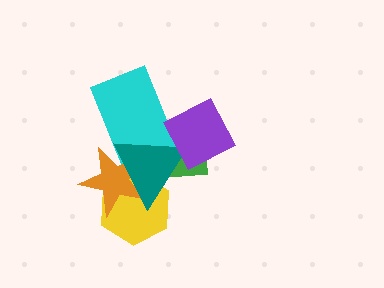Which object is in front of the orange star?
The teal triangle is in front of the orange star.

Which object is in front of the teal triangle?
The purple diamond is in front of the teal triangle.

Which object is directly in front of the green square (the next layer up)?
The cyan rectangle is directly in front of the green square.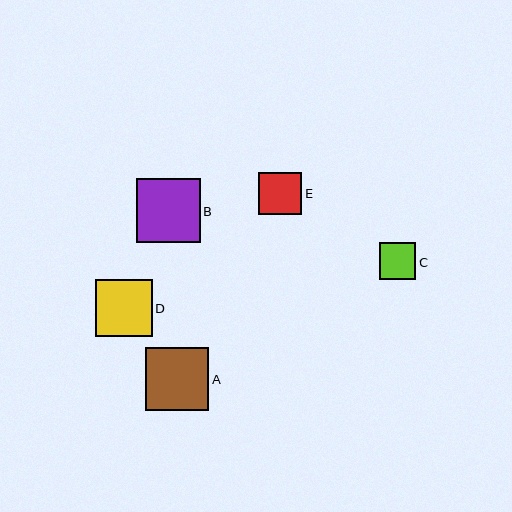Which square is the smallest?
Square C is the smallest with a size of approximately 37 pixels.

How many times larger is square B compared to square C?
Square B is approximately 1.8 times the size of square C.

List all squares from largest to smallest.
From largest to smallest: B, A, D, E, C.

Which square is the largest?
Square B is the largest with a size of approximately 64 pixels.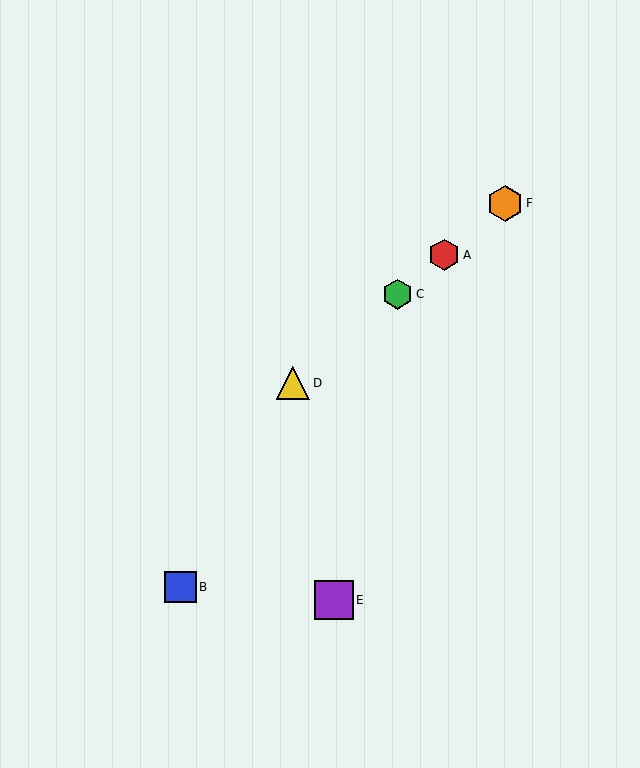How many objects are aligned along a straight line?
4 objects (A, C, D, F) are aligned along a straight line.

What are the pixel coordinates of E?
Object E is at (334, 600).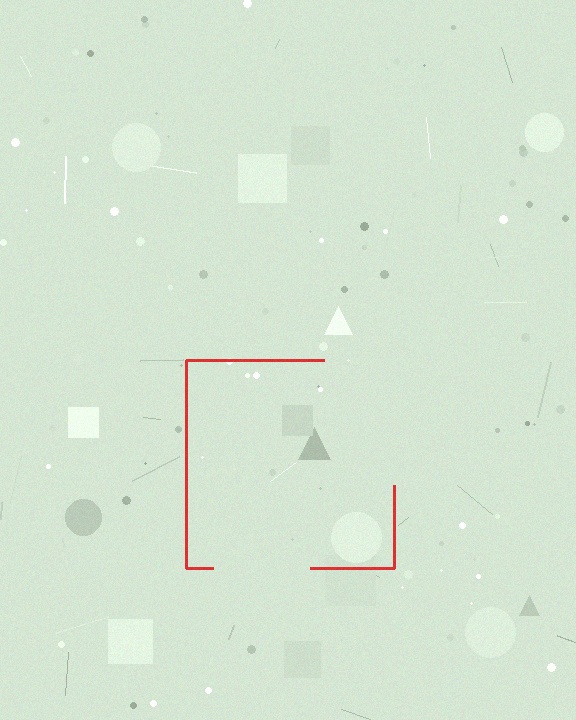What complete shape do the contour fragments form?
The contour fragments form a square.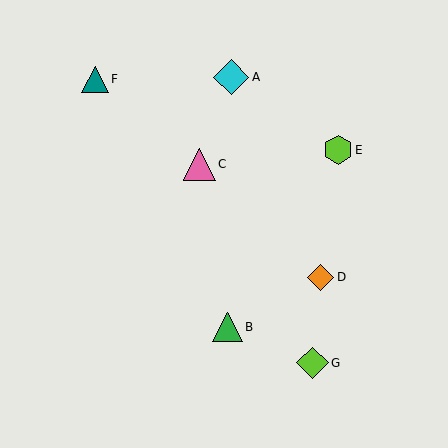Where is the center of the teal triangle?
The center of the teal triangle is at (95, 79).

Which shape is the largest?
The cyan diamond (labeled A) is the largest.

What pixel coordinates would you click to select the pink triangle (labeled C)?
Click at (199, 164) to select the pink triangle C.